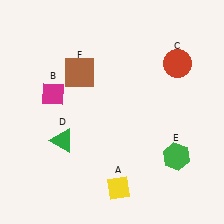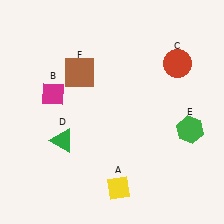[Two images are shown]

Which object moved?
The green hexagon (E) moved up.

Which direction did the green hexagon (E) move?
The green hexagon (E) moved up.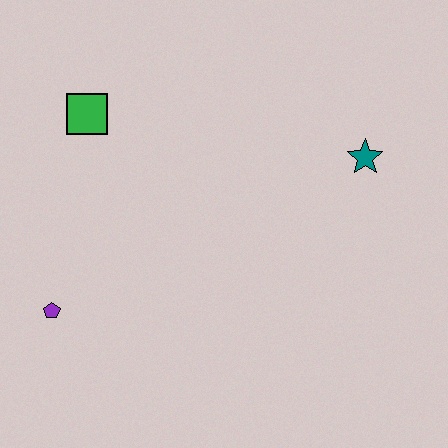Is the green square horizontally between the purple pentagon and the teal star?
Yes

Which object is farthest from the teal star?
The purple pentagon is farthest from the teal star.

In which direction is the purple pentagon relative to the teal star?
The purple pentagon is to the left of the teal star.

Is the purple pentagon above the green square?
No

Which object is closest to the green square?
The purple pentagon is closest to the green square.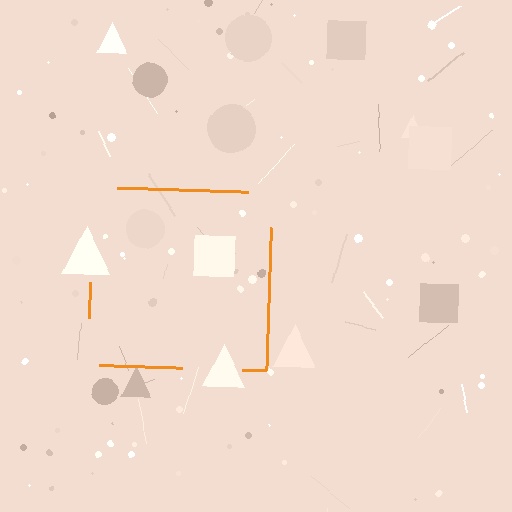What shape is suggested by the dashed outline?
The dashed outline suggests a square.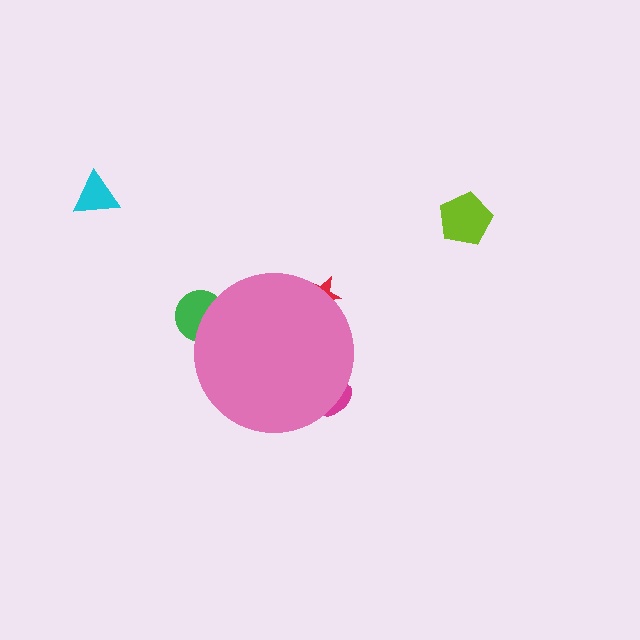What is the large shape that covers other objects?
A pink circle.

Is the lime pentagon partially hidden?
No, the lime pentagon is fully visible.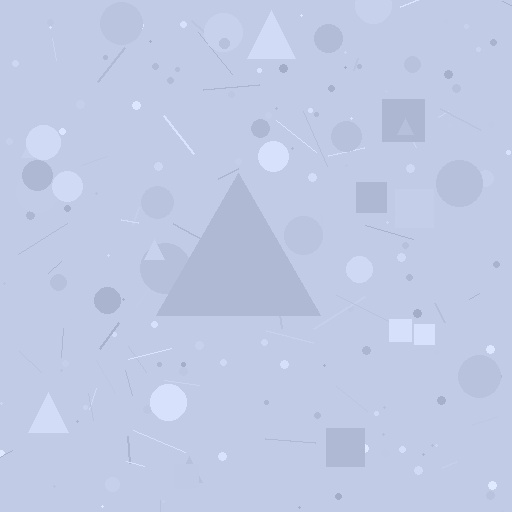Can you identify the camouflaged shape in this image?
The camouflaged shape is a triangle.